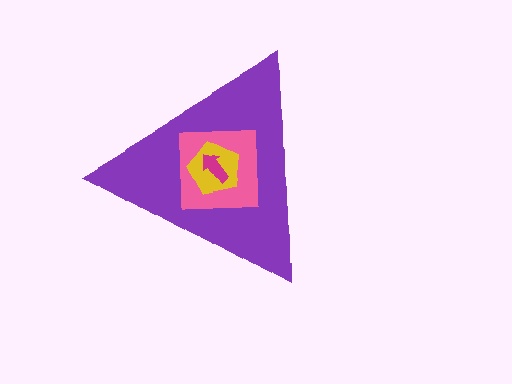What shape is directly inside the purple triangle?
The pink square.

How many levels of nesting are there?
4.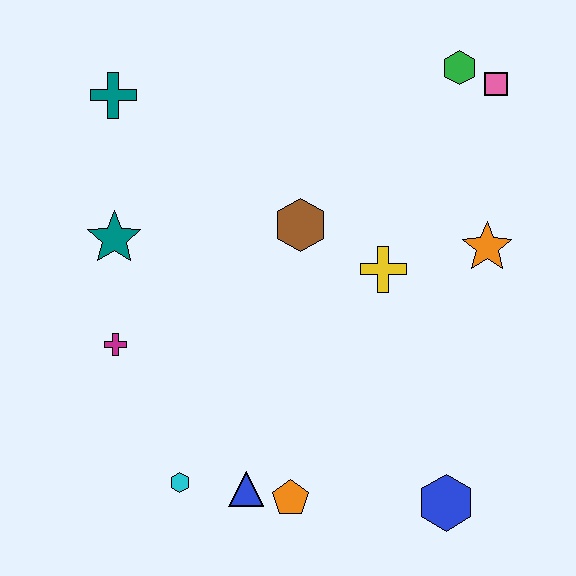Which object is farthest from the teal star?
The blue hexagon is farthest from the teal star.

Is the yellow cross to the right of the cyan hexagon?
Yes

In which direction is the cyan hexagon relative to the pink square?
The cyan hexagon is below the pink square.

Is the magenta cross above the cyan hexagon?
Yes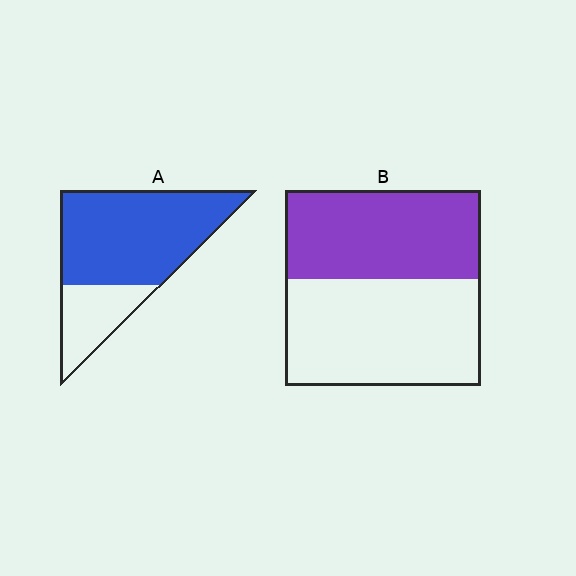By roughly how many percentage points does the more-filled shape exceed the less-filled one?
By roughly 30 percentage points (A over B).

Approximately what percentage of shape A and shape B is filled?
A is approximately 75% and B is approximately 45%.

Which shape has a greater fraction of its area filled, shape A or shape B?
Shape A.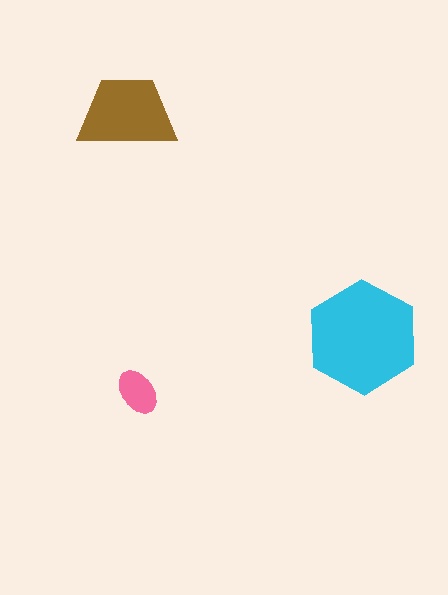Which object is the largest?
The cyan hexagon.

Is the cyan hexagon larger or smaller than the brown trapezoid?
Larger.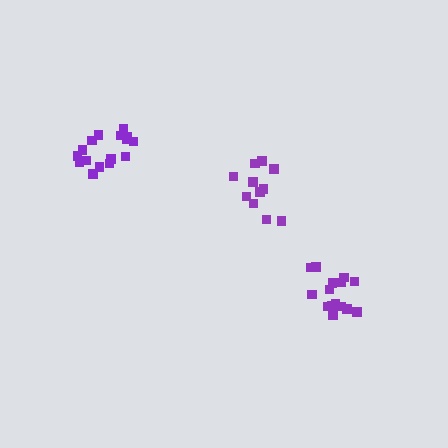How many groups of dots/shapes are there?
There are 3 groups.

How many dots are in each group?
Group 1: 11 dots, Group 2: 16 dots, Group 3: 15 dots (42 total).